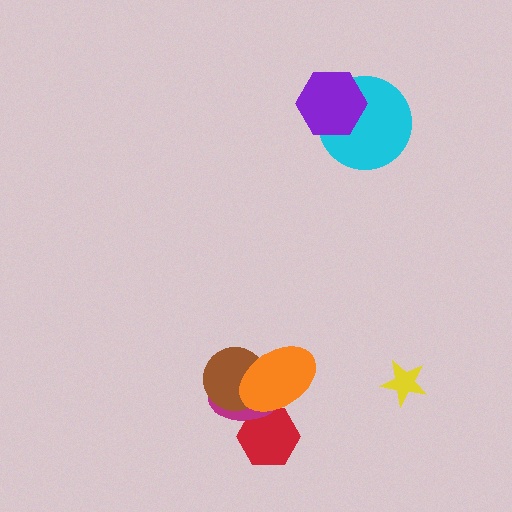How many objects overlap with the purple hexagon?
1 object overlaps with the purple hexagon.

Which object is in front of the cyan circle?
The purple hexagon is in front of the cyan circle.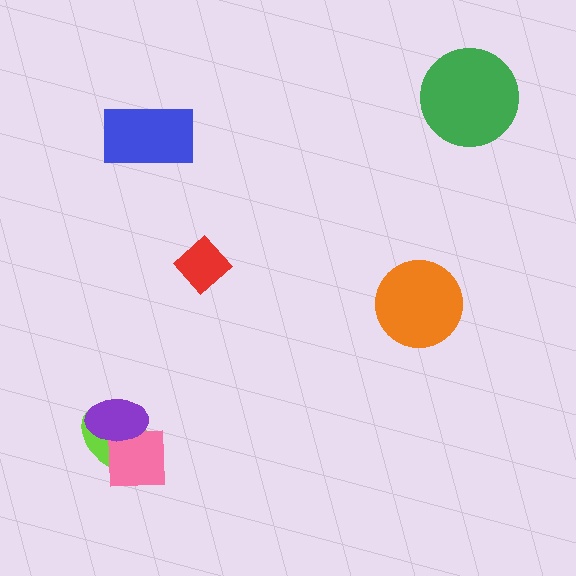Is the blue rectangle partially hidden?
No, no other shape covers it.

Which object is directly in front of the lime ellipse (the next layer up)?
The pink square is directly in front of the lime ellipse.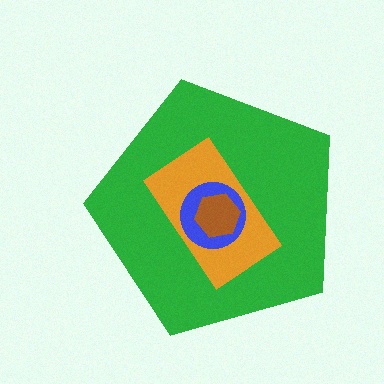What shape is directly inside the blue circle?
The brown hexagon.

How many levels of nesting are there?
4.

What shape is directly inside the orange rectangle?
The blue circle.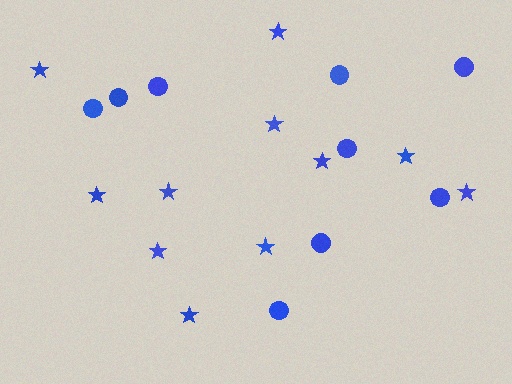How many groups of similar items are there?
There are 2 groups: one group of circles (9) and one group of stars (11).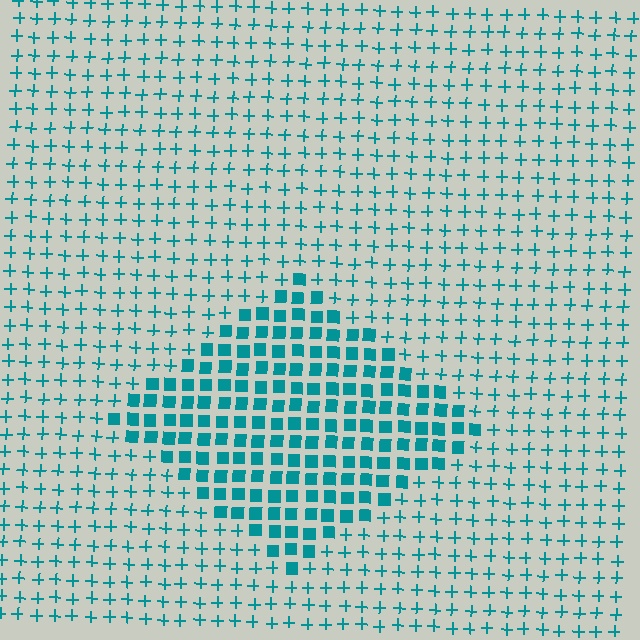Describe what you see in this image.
The image is filled with small teal elements arranged in a uniform grid. A diamond-shaped region contains squares, while the surrounding area contains plus signs. The boundary is defined purely by the change in element shape.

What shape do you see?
I see a diamond.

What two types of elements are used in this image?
The image uses squares inside the diamond region and plus signs outside it.